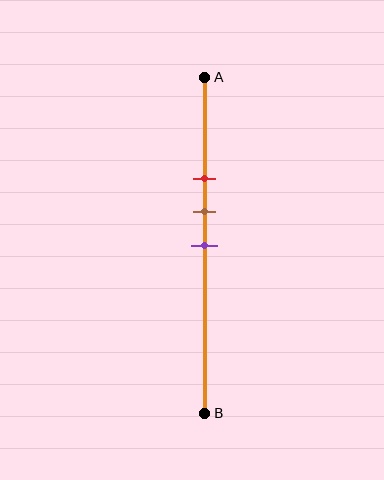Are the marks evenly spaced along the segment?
Yes, the marks are approximately evenly spaced.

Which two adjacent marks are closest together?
The brown and purple marks are the closest adjacent pair.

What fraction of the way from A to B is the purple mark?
The purple mark is approximately 50% (0.5) of the way from A to B.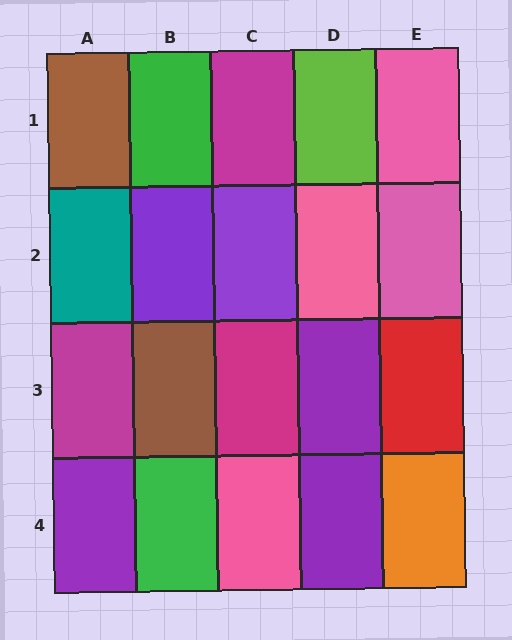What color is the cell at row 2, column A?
Teal.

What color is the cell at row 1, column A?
Brown.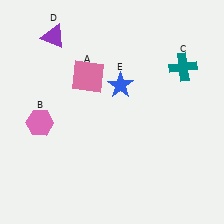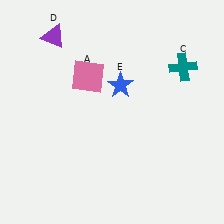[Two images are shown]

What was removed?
The pink hexagon (B) was removed in Image 2.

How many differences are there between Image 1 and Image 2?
There is 1 difference between the two images.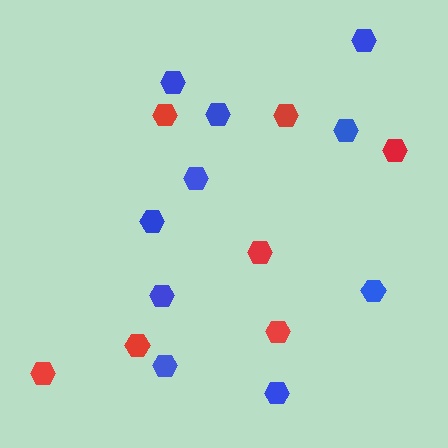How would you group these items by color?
There are 2 groups: one group of red hexagons (7) and one group of blue hexagons (10).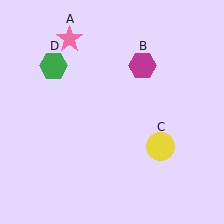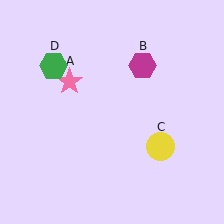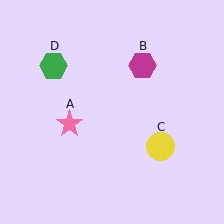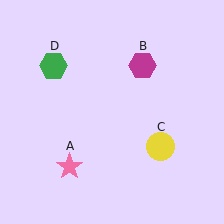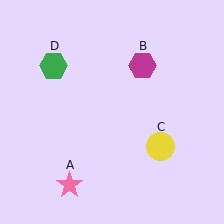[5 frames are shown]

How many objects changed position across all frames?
1 object changed position: pink star (object A).